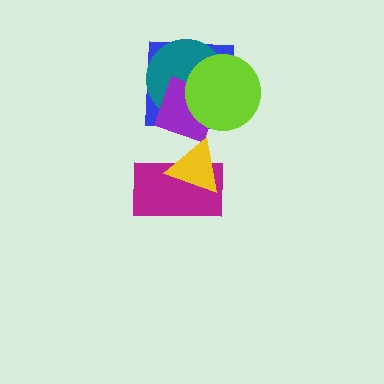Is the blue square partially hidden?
Yes, it is partially covered by another shape.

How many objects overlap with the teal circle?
3 objects overlap with the teal circle.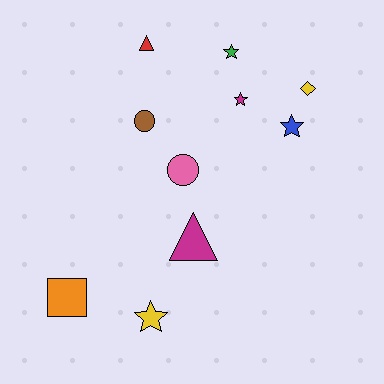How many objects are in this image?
There are 10 objects.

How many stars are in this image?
There are 4 stars.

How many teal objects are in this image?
There are no teal objects.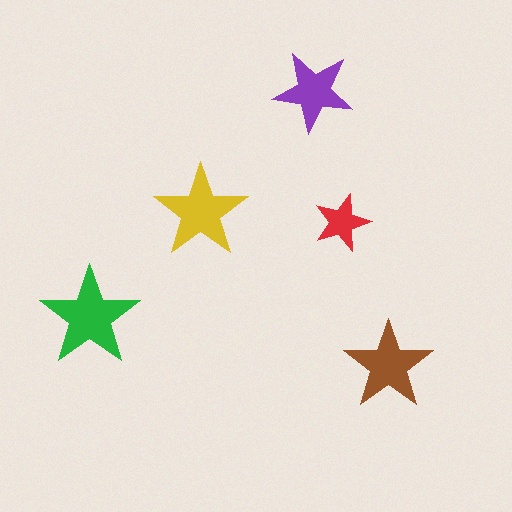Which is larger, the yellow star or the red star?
The yellow one.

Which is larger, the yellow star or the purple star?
The yellow one.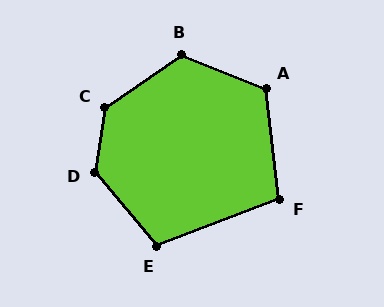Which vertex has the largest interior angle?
C, at approximately 133 degrees.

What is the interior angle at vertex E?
Approximately 109 degrees (obtuse).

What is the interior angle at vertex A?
Approximately 118 degrees (obtuse).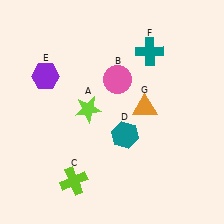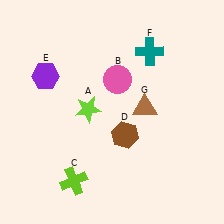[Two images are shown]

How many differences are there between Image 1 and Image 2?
There are 2 differences between the two images.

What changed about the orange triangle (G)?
In Image 1, G is orange. In Image 2, it changed to brown.